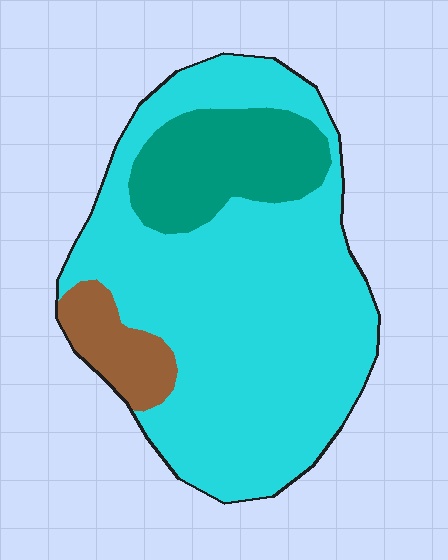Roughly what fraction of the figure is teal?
Teal covers 18% of the figure.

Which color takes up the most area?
Cyan, at roughly 75%.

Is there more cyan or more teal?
Cyan.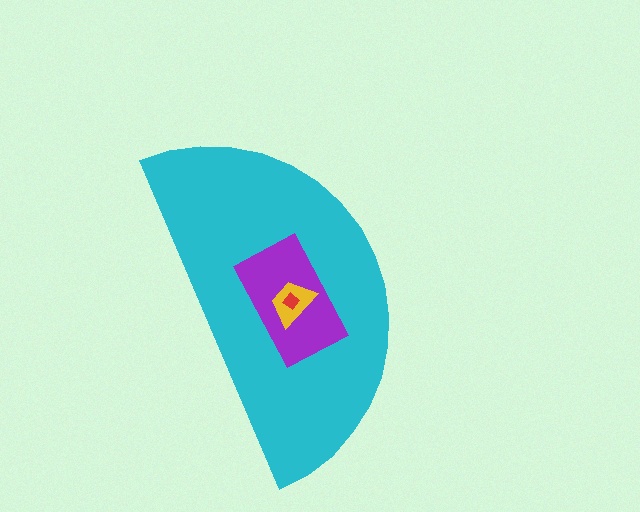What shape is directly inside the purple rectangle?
The yellow trapezoid.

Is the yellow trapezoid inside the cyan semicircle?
Yes.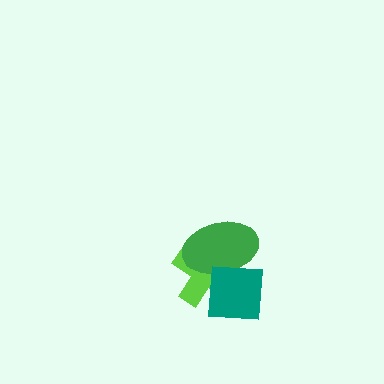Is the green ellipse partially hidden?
Yes, it is partially covered by another shape.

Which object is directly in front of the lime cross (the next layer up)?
The green ellipse is directly in front of the lime cross.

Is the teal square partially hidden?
No, no other shape covers it.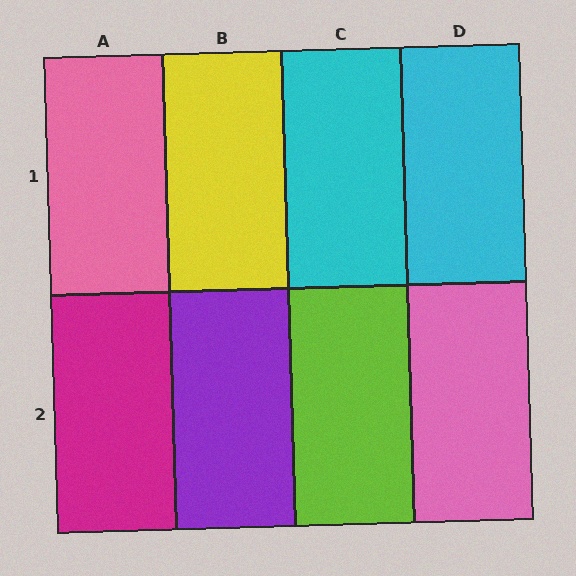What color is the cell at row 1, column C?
Cyan.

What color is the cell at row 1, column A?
Pink.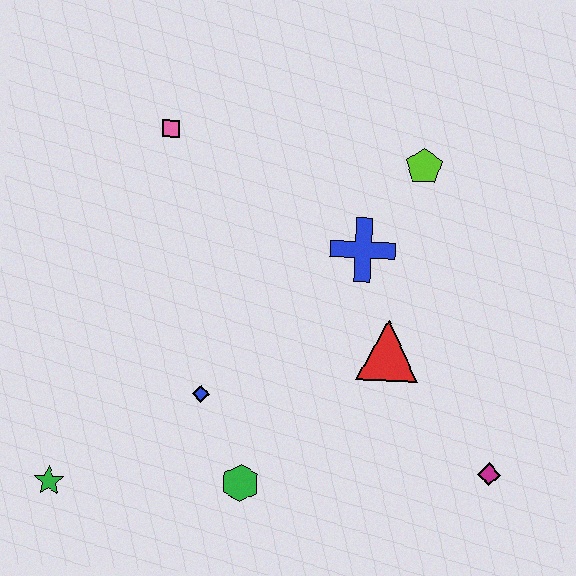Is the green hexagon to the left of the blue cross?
Yes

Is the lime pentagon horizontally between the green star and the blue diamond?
No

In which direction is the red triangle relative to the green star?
The red triangle is to the right of the green star.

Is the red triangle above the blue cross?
No